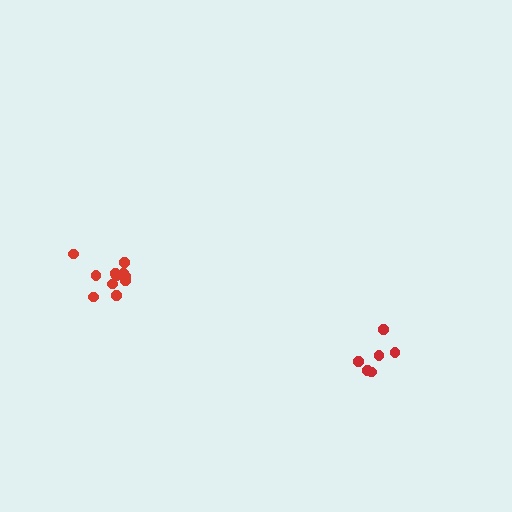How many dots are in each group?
Group 1: 11 dots, Group 2: 6 dots (17 total).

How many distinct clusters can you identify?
There are 2 distinct clusters.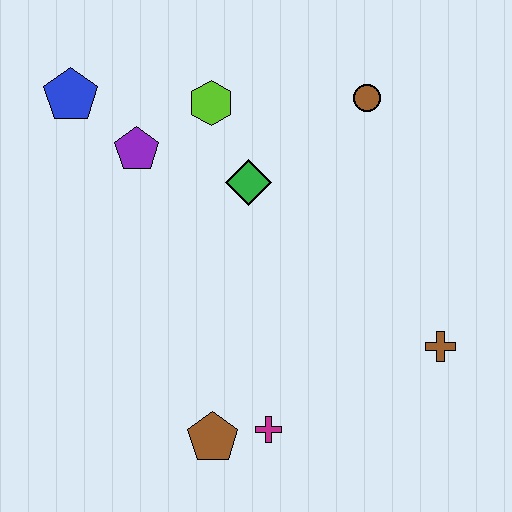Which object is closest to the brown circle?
The green diamond is closest to the brown circle.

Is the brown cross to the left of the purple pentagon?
No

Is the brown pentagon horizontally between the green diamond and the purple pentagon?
Yes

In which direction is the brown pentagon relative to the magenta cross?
The brown pentagon is to the left of the magenta cross.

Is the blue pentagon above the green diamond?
Yes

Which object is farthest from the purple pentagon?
The brown cross is farthest from the purple pentagon.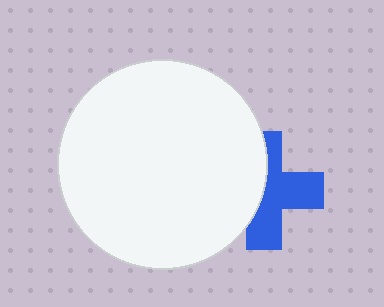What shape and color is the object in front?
The object in front is a white circle.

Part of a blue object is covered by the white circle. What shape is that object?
It is a cross.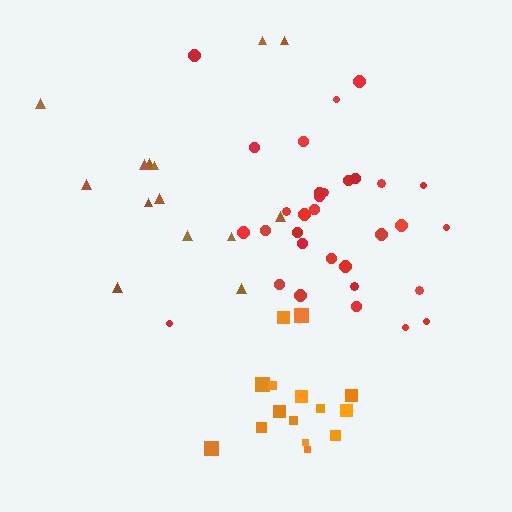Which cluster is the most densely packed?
Red.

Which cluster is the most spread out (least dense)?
Brown.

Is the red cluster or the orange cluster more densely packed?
Red.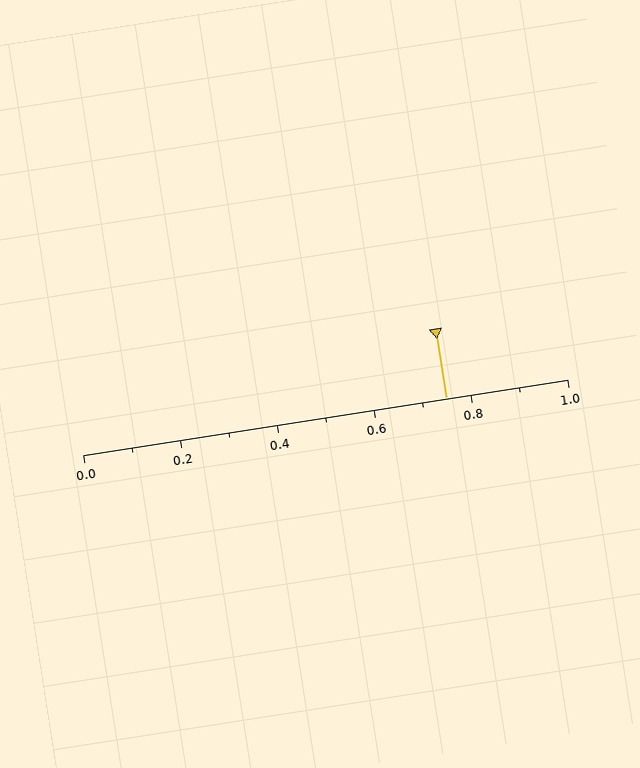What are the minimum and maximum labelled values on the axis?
The axis runs from 0.0 to 1.0.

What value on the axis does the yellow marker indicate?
The marker indicates approximately 0.75.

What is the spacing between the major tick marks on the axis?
The major ticks are spaced 0.2 apart.